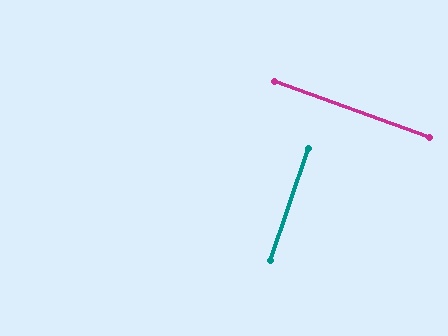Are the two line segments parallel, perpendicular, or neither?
Perpendicular — they meet at approximately 89°.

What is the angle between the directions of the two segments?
Approximately 89 degrees.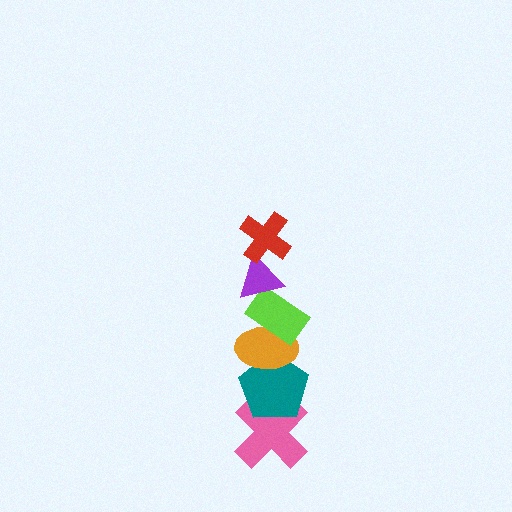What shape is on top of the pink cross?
The teal pentagon is on top of the pink cross.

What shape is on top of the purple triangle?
The red cross is on top of the purple triangle.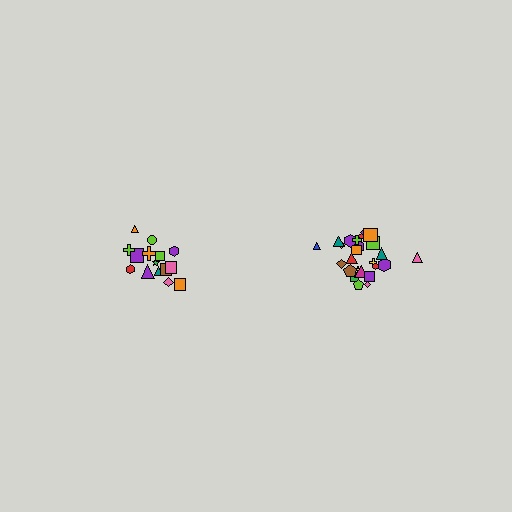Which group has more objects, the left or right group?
The right group.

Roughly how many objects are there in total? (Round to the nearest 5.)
Roughly 40 objects in total.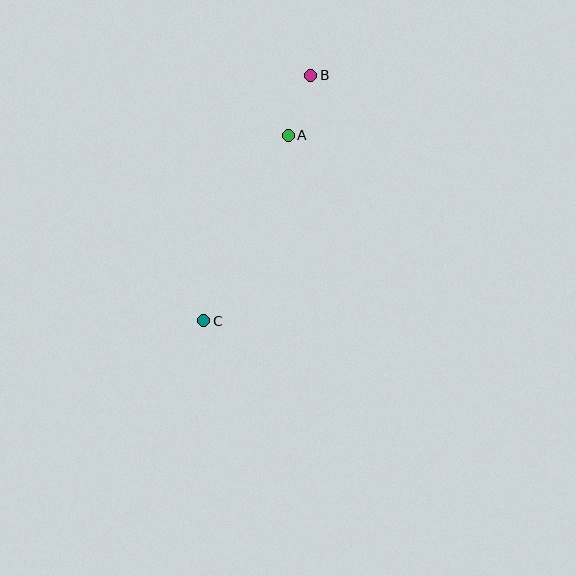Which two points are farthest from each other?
Points B and C are farthest from each other.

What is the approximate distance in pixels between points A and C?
The distance between A and C is approximately 204 pixels.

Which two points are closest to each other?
Points A and B are closest to each other.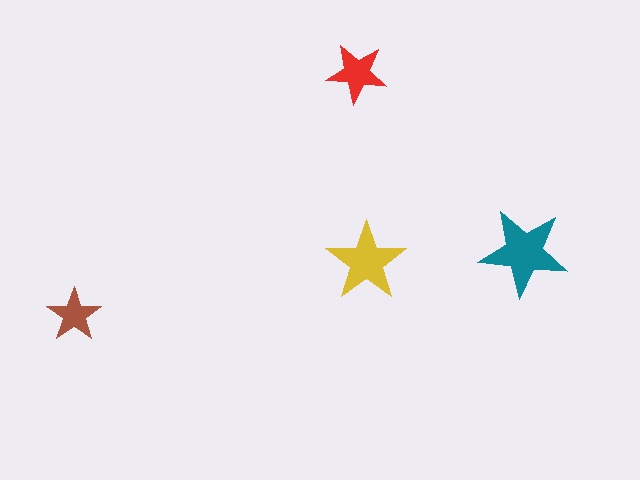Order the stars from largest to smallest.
the teal one, the yellow one, the red one, the brown one.